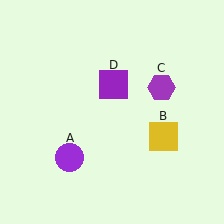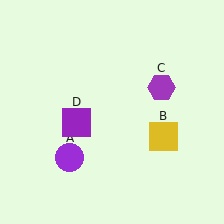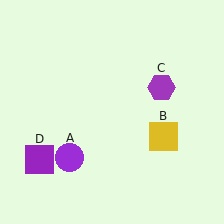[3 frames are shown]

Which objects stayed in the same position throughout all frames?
Purple circle (object A) and yellow square (object B) and purple hexagon (object C) remained stationary.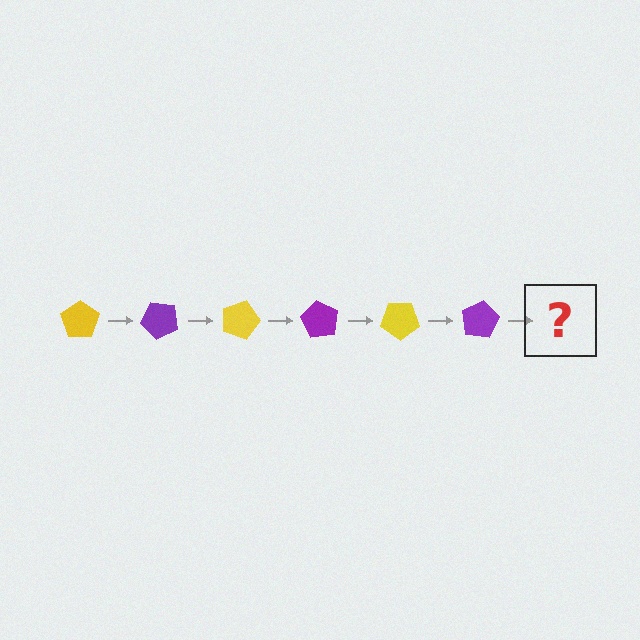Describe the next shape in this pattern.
It should be a yellow pentagon, rotated 270 degrees from the start.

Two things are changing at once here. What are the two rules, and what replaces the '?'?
The two rules are that it rotates 45 degrees each step and the color cycles through yellow and purple. The '?' should be a yellow pentagon, rotated 270 degrees from the start.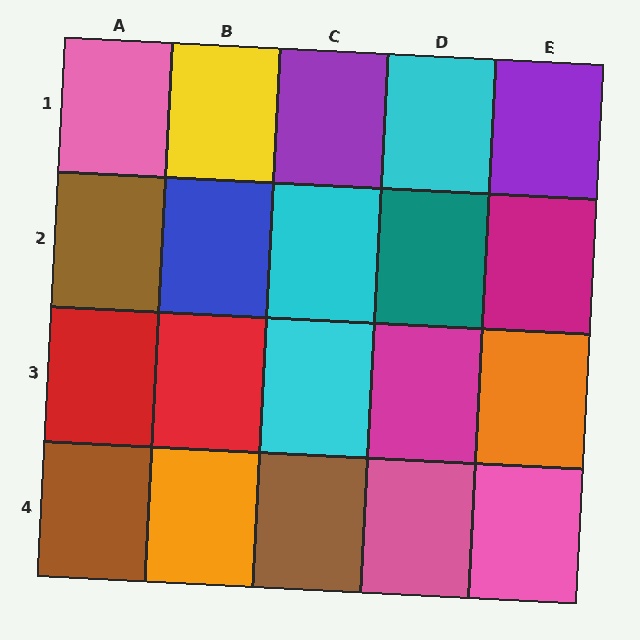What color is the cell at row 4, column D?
Pink.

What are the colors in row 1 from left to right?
Pink, yellow, purple, cyan, purple.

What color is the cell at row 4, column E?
Pink.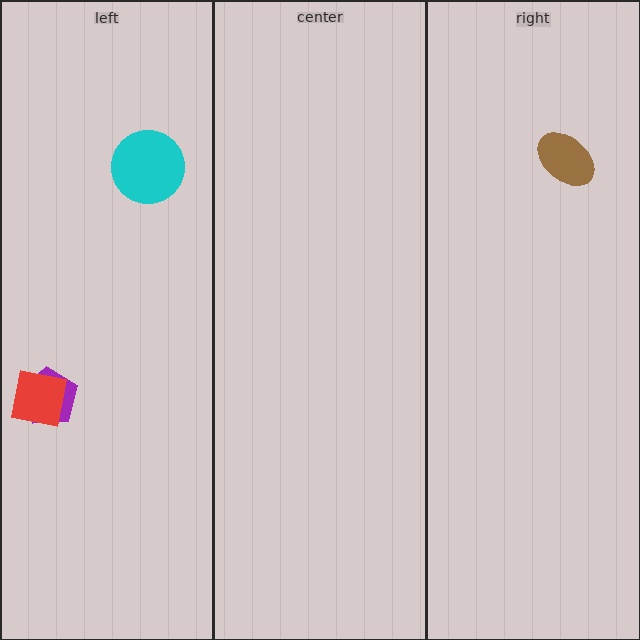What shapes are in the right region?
The brown ellipse.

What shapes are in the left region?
The cyan circle, the purple pentagon, the red square.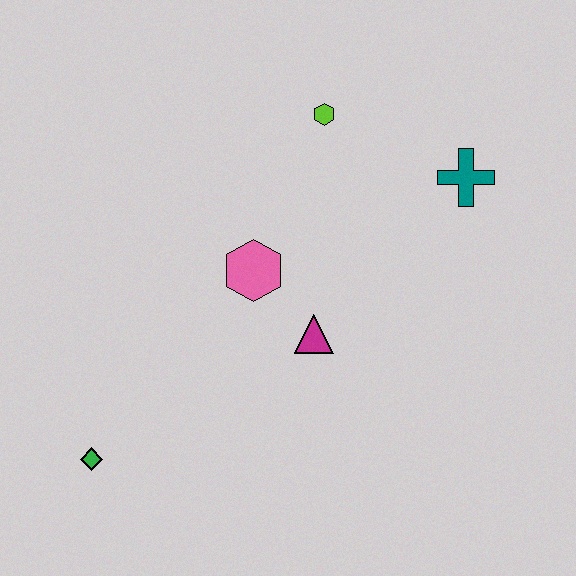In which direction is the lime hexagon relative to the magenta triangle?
The lime hexagon is above the magenta triangle.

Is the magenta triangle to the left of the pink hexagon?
No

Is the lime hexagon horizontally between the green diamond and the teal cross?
Yes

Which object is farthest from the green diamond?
The teal cross is farthest from the green diamond.